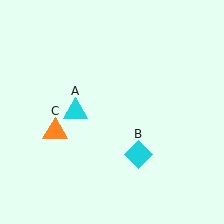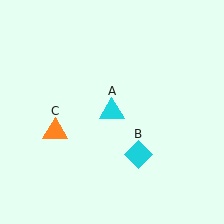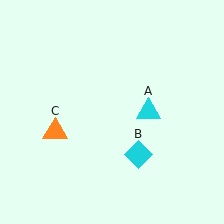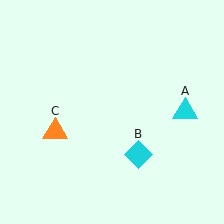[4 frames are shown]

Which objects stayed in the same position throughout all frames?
Cyan diamond (object B) and orange triangle (object C) remained stationary.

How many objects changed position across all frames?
1 object changed position: cyan triangle (object A).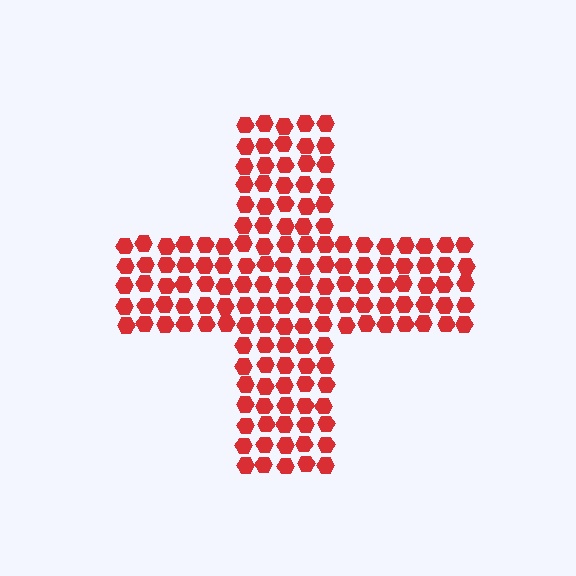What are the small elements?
The small elements are hexagons.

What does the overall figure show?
The overall figure shows a cross.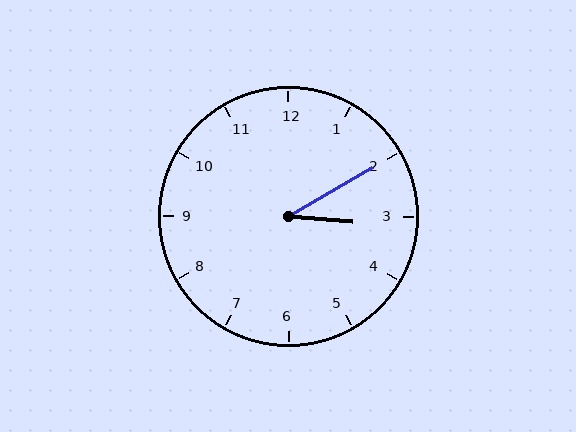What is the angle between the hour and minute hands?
Approximately 35 degrees.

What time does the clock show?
3:10.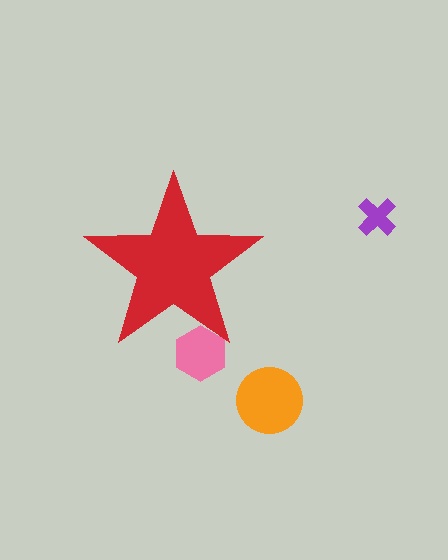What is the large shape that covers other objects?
A red star.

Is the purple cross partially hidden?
No, the purple cross is fully visible.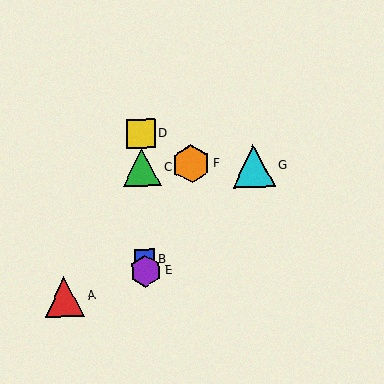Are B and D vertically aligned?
Yes, both are at x≈145.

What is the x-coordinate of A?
Object A is at x≈64.